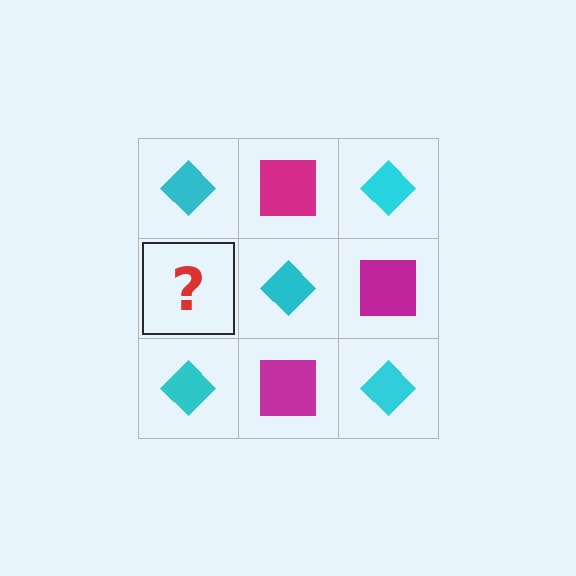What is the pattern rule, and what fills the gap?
The rule is that it alternates cyan diamond and magenta square in a checkerboard pattern. The gap should be filled with a magenta square.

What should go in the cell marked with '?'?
The missing cell should contain a magenta square.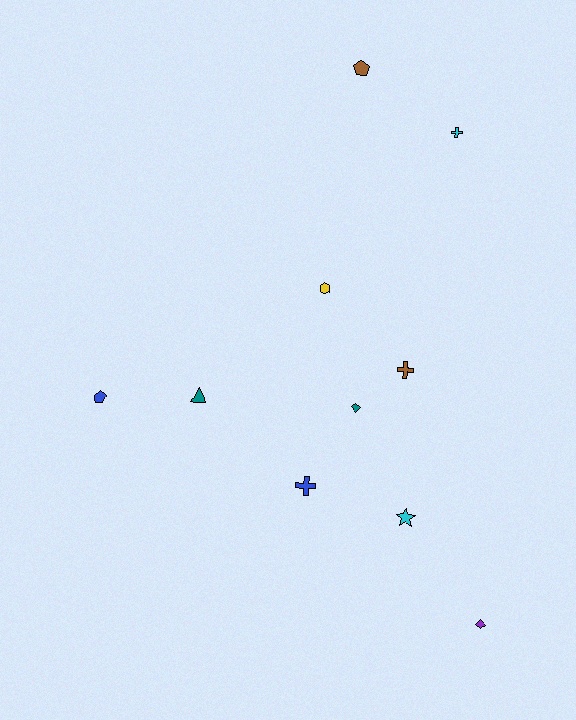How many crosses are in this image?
There are 3 crosses.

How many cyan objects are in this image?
There are 2 cyan objects.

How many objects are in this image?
There are 10 objects.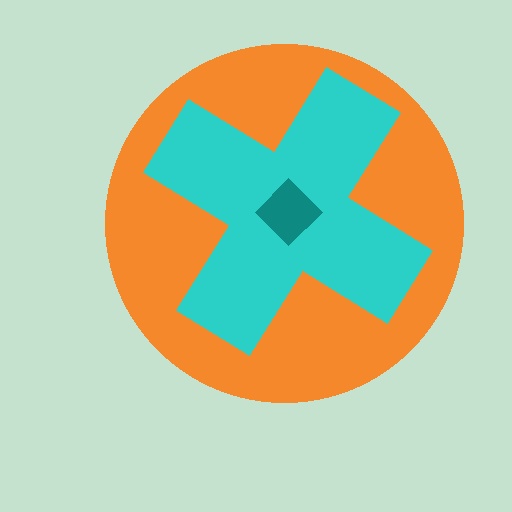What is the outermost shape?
The orange circle.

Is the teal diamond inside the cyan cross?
Yes.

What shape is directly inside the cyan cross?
The teal diamond.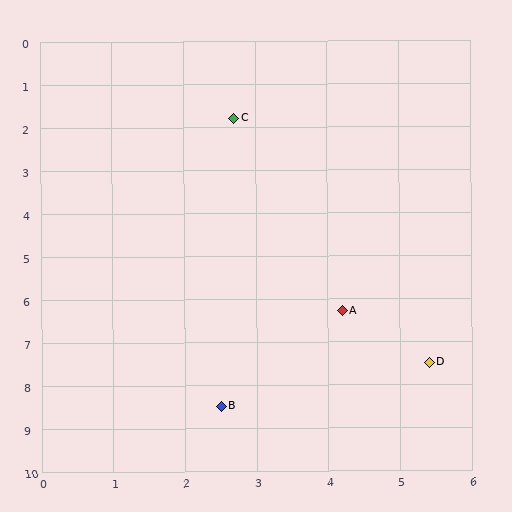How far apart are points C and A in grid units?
Points C and A are about 4.7 grid units apart.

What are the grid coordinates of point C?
Point C is at approximately (2.7, 1.8).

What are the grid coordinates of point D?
Point D is at approximately (5.4, 7.5).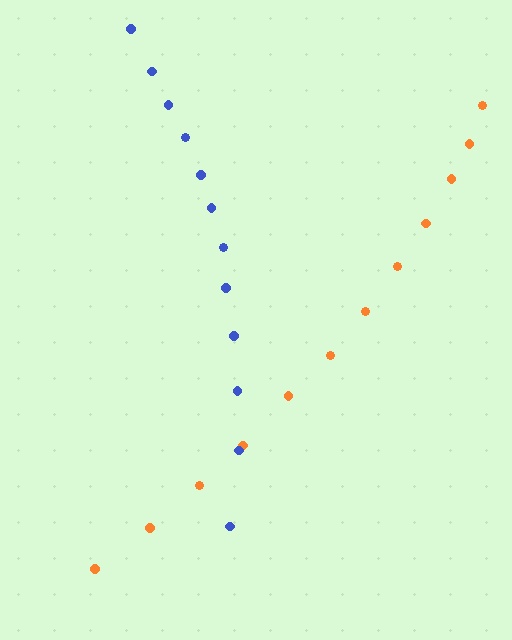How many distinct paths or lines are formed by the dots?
There are 2 distinct paths.